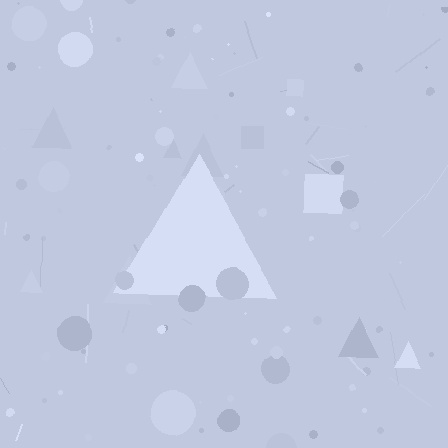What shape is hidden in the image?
A triangle is hidden in the image.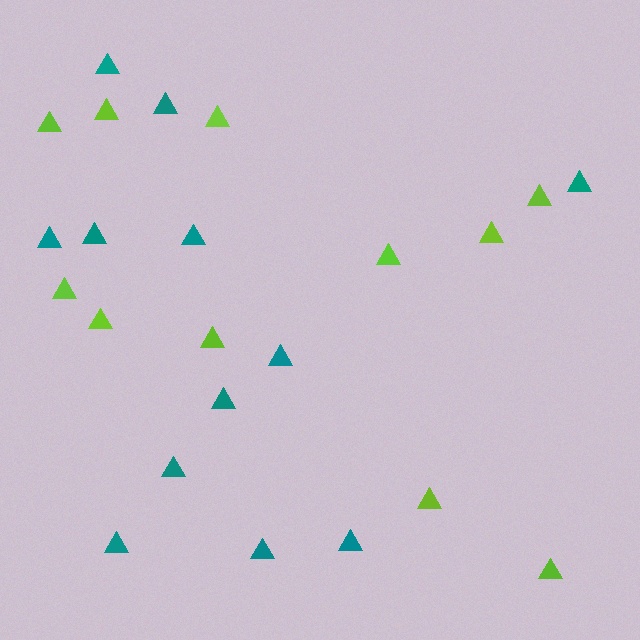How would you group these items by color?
There are 2 groups: one group of teal triangles (12) and one group of lime triangles (11).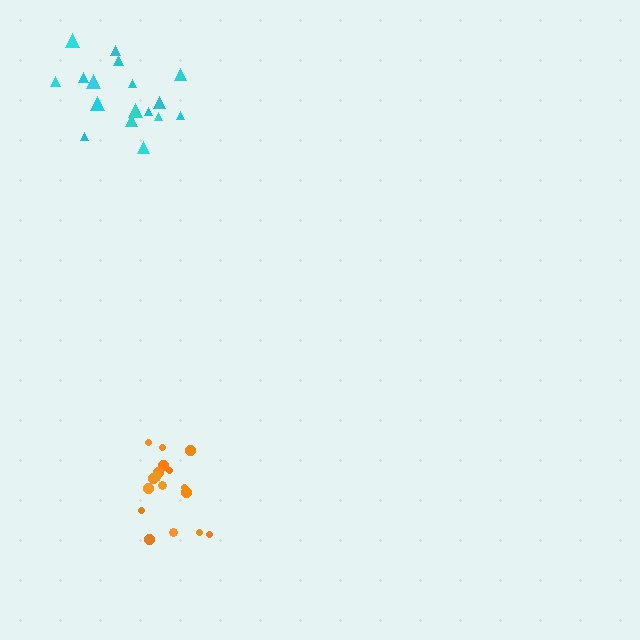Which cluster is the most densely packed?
Orange.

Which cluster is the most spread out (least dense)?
Cyan.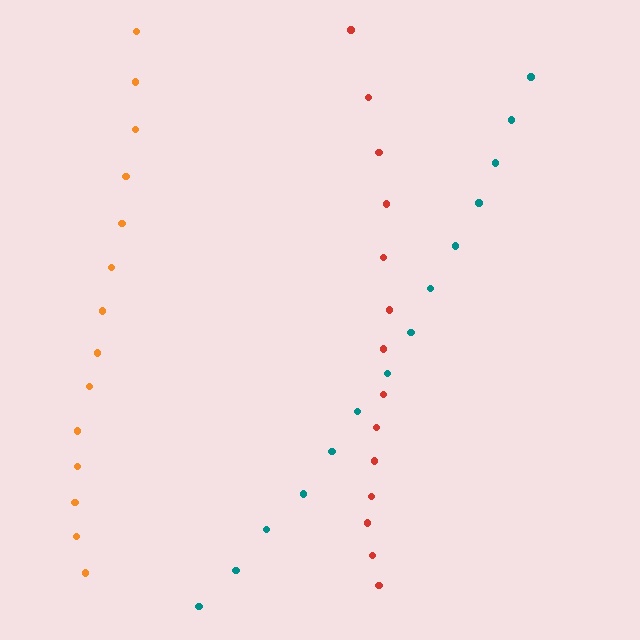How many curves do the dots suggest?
There are 3 distinct paths.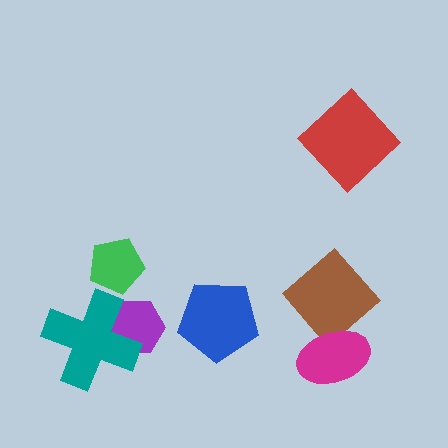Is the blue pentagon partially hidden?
No, no other shape covers it.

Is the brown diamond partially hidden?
Yes, it is partially covered by another shape.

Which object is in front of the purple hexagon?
The teal cross is in front of the purple hexagon.